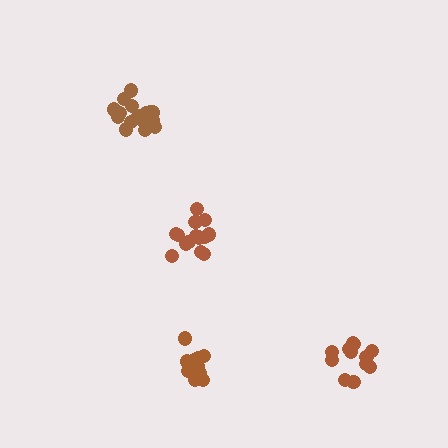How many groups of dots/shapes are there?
There are 4 groups.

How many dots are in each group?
Group 1: 17 dots, Group 2: 14 dots, Group 3: 13 dots, Group 4: 12 dots (56 total).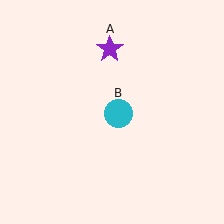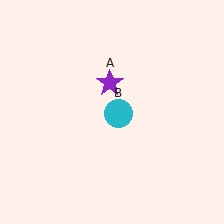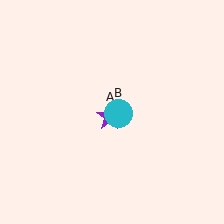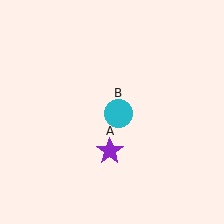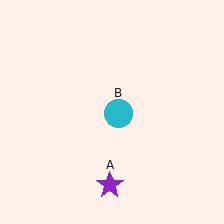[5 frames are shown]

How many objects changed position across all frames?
1 object changed position: purple star (object A).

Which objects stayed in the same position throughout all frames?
Cyan circle (object B) remained stationary.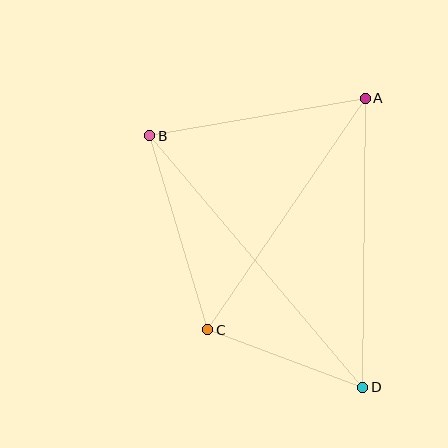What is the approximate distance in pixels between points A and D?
The distance between A and D is approximately 289 pixels.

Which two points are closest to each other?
Points C and D are closest to each other.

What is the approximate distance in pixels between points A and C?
The distance between A and C is approximately 280 pixels.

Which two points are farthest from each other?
Points B and D are farthest from each other.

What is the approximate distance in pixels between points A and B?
The distance between A and B is approximately 219 pixels.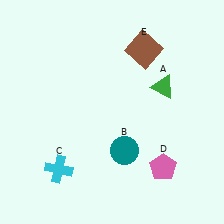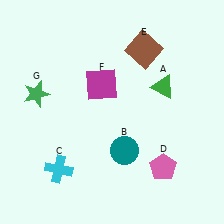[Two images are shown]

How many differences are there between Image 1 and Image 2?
There are 2 differences between the two images.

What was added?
A magenta square (F), a green star (G) were added in Image 2.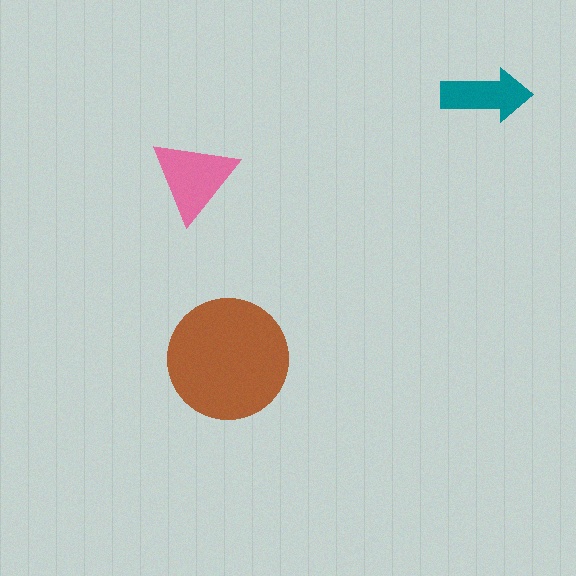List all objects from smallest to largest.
The teal arrow, the pink triangle, the brown circle.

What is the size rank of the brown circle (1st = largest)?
1st.